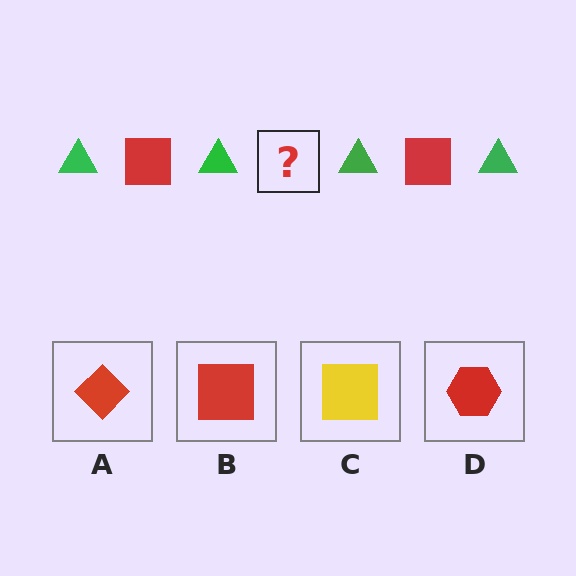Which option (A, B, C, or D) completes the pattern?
B.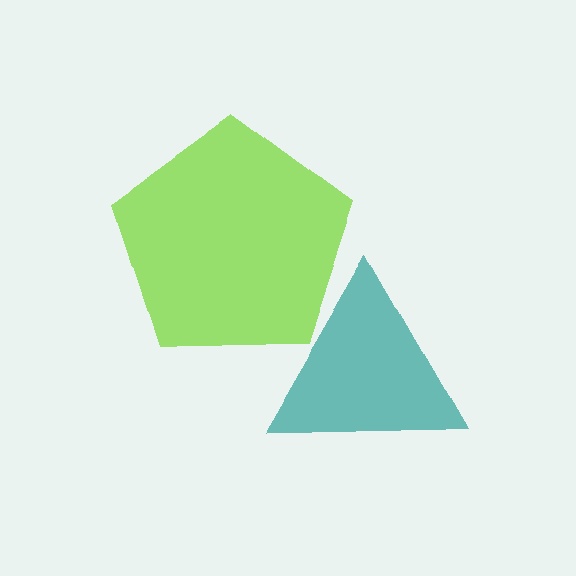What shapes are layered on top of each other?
The layered shapes are: a teal triangle, a lime pentagon.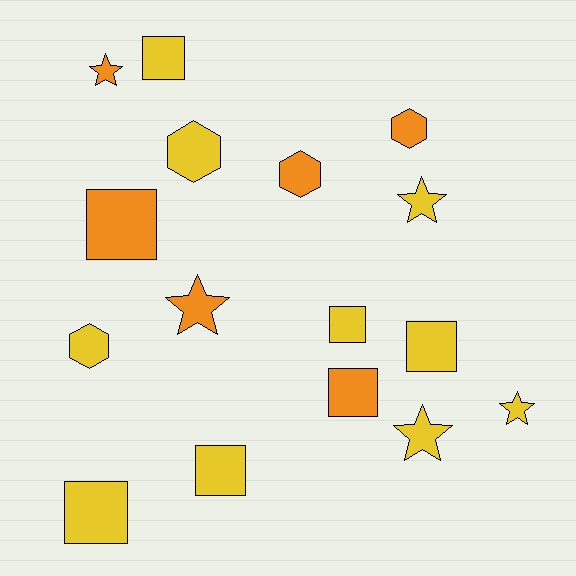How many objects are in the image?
There are 16 objects.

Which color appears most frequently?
Yellow, with 10 objects.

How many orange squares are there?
There are 2 orange squares.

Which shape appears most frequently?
Square, with 7 objects.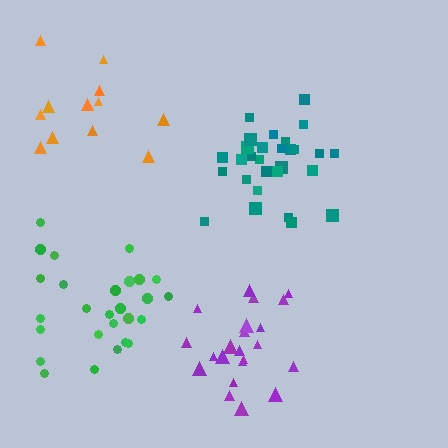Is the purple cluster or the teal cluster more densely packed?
Teal.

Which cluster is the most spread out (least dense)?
Orange.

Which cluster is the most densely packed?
Teal.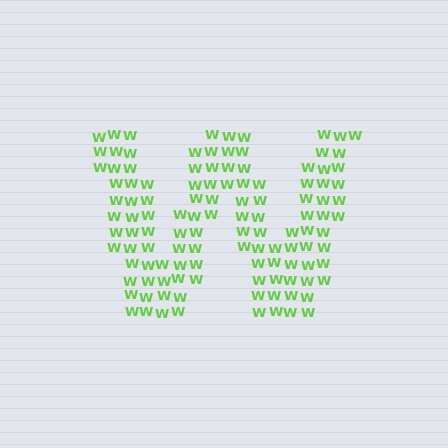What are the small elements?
The small elements are letter W's.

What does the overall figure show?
The overall figure shows the letter W.